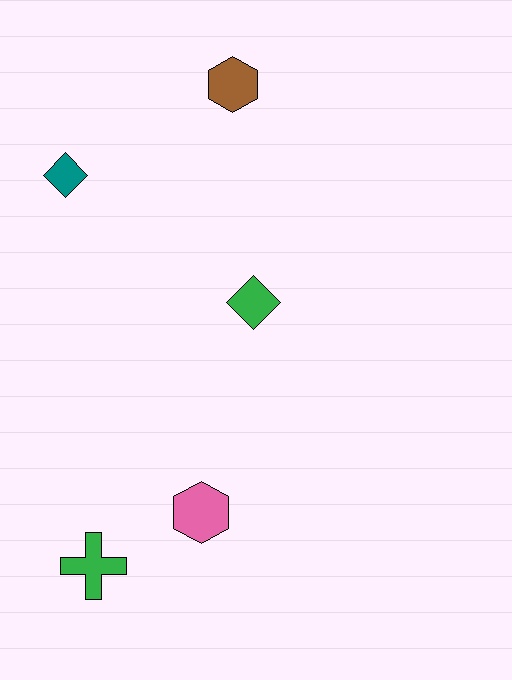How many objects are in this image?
There are 5 objects.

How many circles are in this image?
There are no circles.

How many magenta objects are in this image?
There are no magenta objects.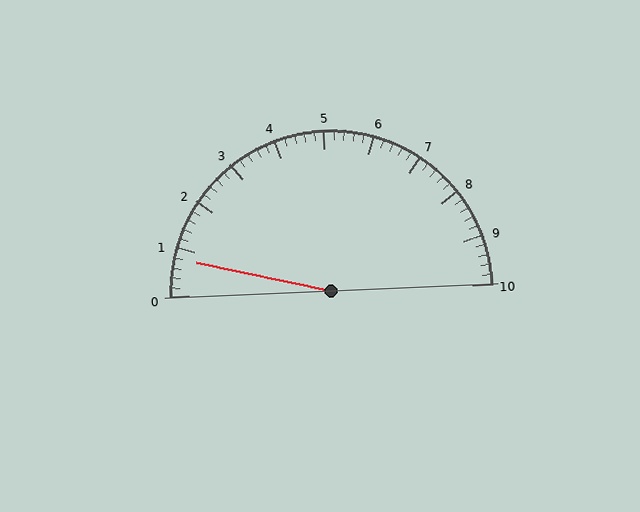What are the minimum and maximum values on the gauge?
The gauge ranges from 0 to 10.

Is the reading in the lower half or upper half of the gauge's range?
The reading is in the lower half of the range (0 to 10).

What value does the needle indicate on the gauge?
The needle indicates approximately 0.8.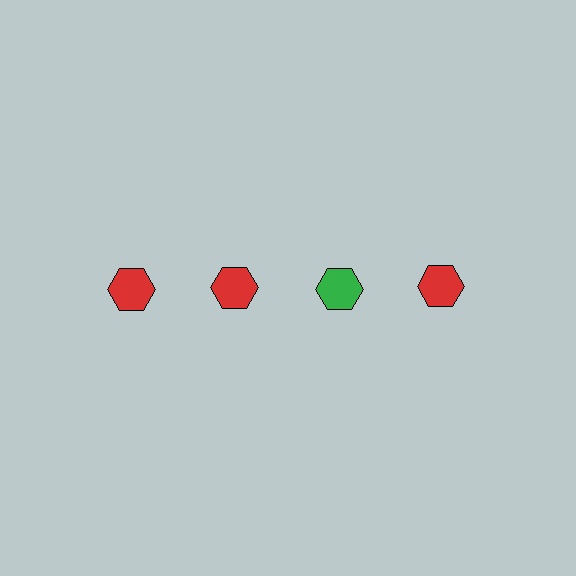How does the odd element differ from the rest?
It has a different color: green instead of red.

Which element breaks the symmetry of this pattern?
The green hexagon in the top row, center column breaks the symmetry. All other shapes are red hexagons.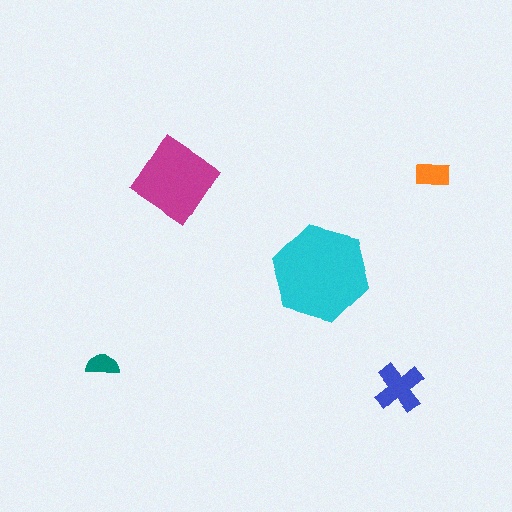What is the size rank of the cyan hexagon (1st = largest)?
1st.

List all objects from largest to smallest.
The cyan hexagon, the magenta diamond, the blue cross, the orange rectangle, the teal semicircle.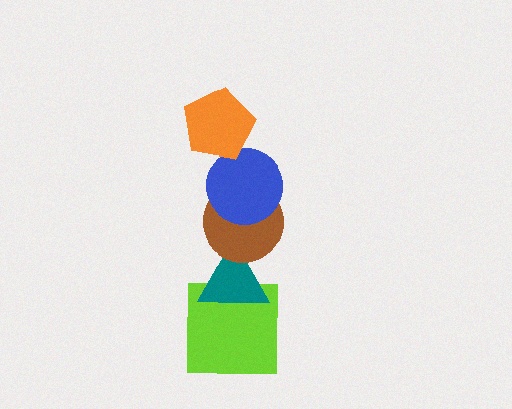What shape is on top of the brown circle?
The blue circle is on top of the brown circle.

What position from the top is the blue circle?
The blue circle is 2nd from the top.